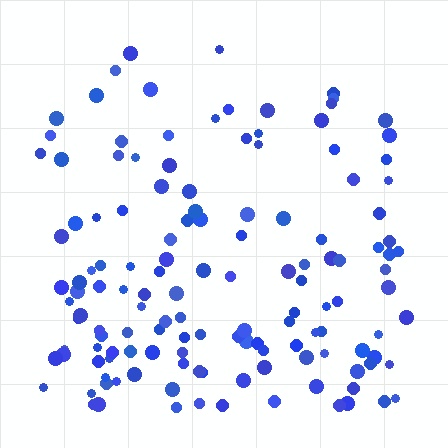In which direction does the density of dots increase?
From top to bottom, with the bottom side densest.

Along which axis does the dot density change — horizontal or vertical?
Vertical.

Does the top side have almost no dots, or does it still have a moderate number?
Still a moderate number, just noticeably fewer than the bottom.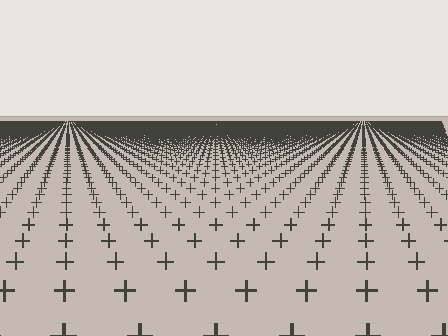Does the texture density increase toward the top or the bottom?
Density increases toward the top.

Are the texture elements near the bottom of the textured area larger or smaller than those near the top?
Larger. Near the bottom, elements are closer to the viewer and appear at a bigger on-screen size.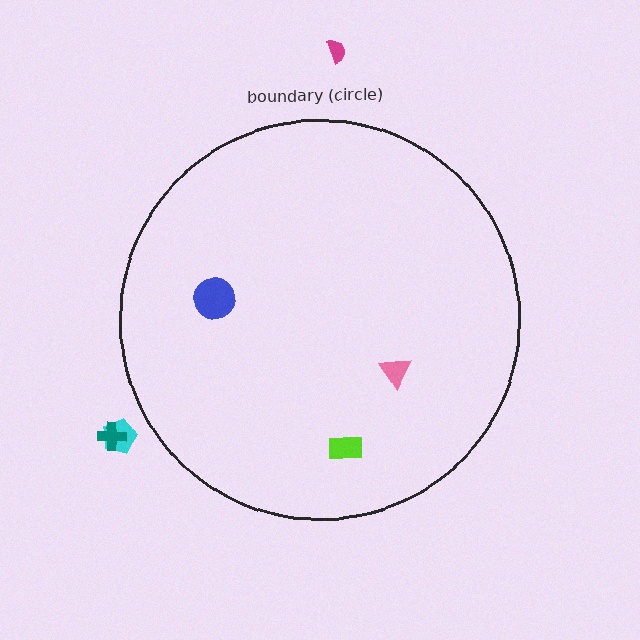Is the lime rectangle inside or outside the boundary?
Inside.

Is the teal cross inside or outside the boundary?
Outside.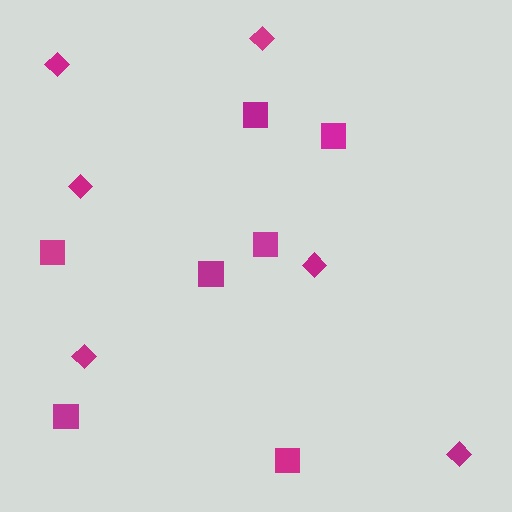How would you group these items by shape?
There are 2 groups: one group of squares (7) and one group of diamonds (6).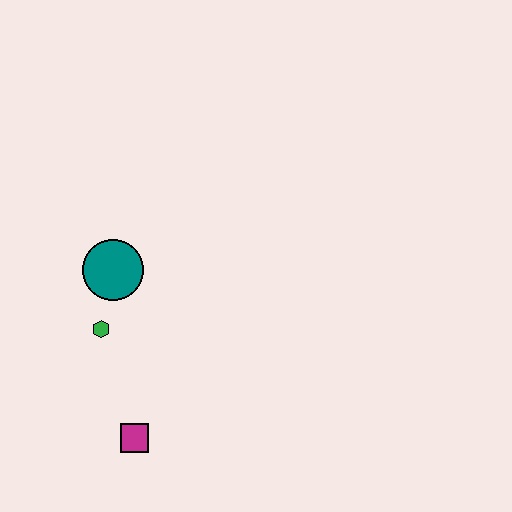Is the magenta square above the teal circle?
No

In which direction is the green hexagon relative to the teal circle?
The green hexagon is below the teal circle.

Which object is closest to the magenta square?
The green hexagon is closest to the magenta square.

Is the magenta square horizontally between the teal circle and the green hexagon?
No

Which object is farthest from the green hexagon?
The magenta square is farthest from the green hexagon.